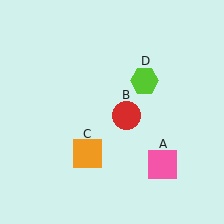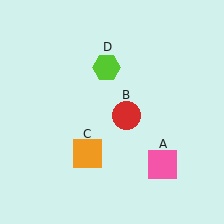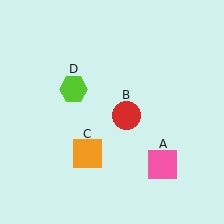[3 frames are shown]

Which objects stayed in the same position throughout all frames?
Pink square (object A) and red circle (object B) and orange square (object C) remained stationary.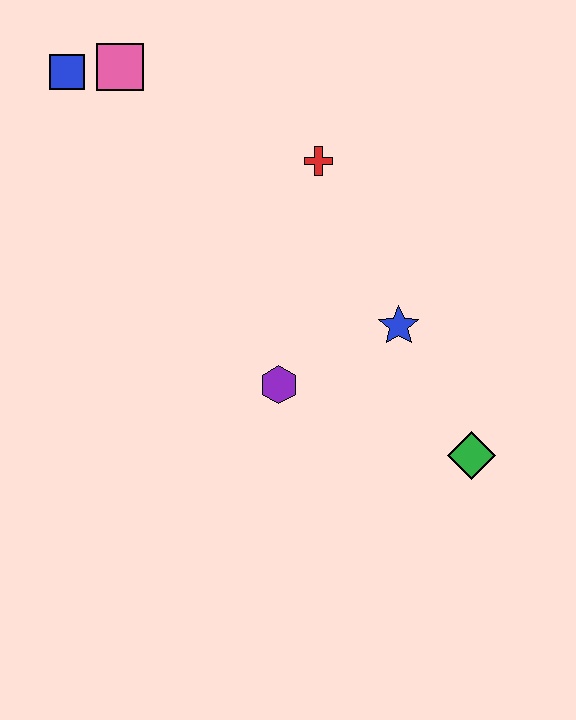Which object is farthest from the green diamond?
The blue square is farthest from the green diamond.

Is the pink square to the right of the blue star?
No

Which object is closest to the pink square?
The blue square is closest to the pink square.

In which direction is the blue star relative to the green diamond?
The blue star is above the green diamond.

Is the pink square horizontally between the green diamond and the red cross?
No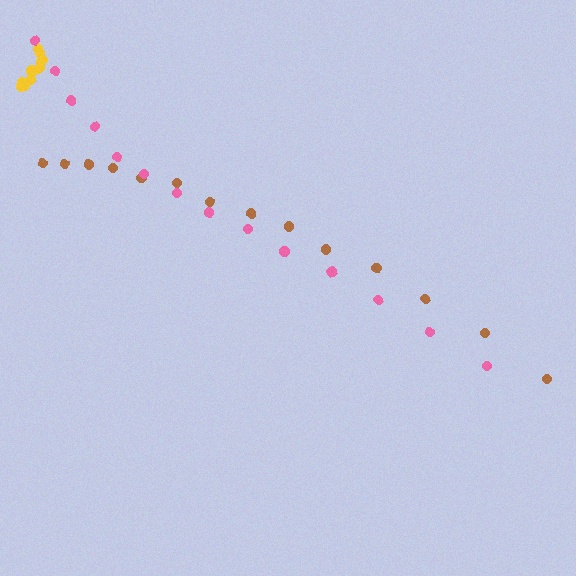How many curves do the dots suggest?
There are 3 distinct paths.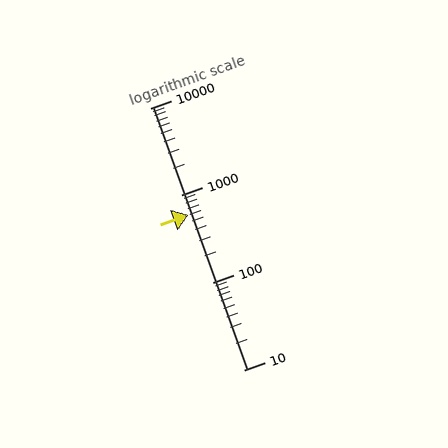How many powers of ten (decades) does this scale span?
The scale spans 3 decades, from 10 to 10000.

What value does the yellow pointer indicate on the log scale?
The pointer indicates approximately 600.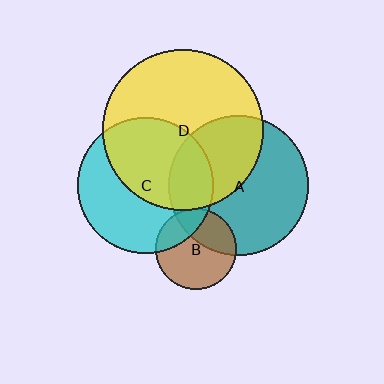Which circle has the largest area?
Circle D (yellow).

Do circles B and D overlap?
Yes.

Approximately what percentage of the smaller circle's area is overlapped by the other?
Approximately 5%.